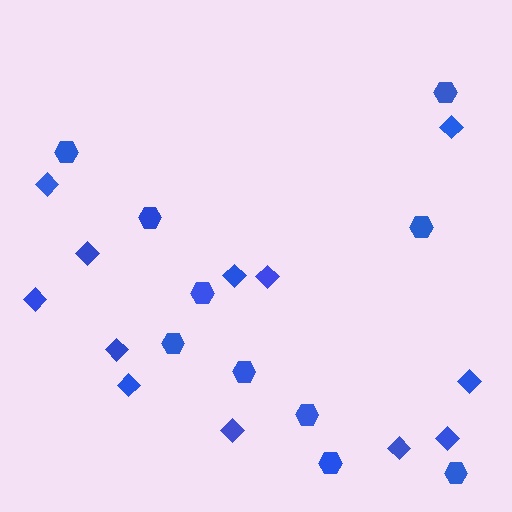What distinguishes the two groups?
There are 2 groups: one group of diamonds (12) and one group of hexagons (10).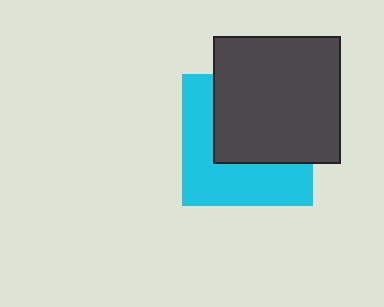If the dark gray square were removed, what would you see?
You would see the complete cyan square.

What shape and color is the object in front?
The object in front is a dark gray square.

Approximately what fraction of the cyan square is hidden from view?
Roughly 52% of the cyan square is hidden behind the dark gray square.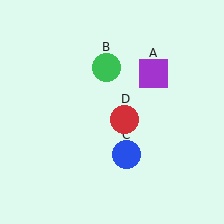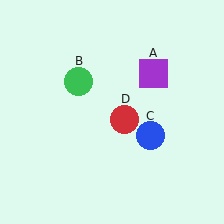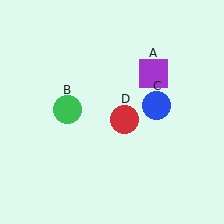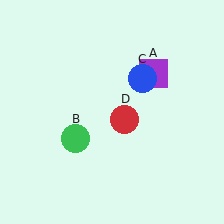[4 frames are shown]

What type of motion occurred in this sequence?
The green circle (object B), blue circle (object C) rotated counterclockwise around the center of the scene.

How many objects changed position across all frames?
2 objects changed position: green circle (object B), blue circle (object C).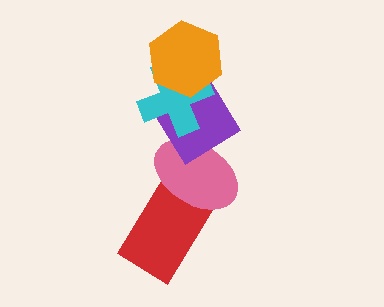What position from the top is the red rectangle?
The red rectangle is 5th from the top.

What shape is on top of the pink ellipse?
The purple diamond is on top of the pink ellipse.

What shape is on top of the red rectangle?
The pink ellipse is on top of the red rectangle.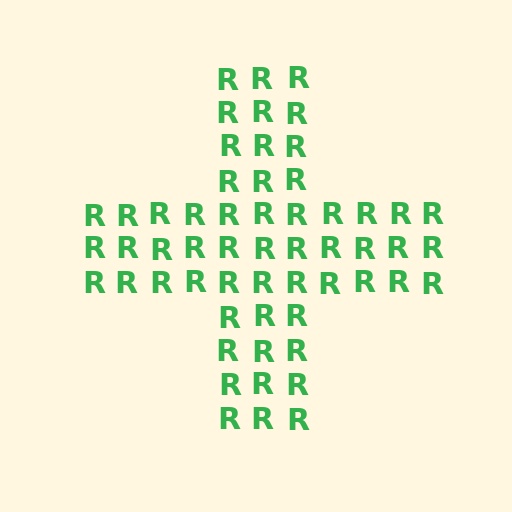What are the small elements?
The small elements are letter R's.